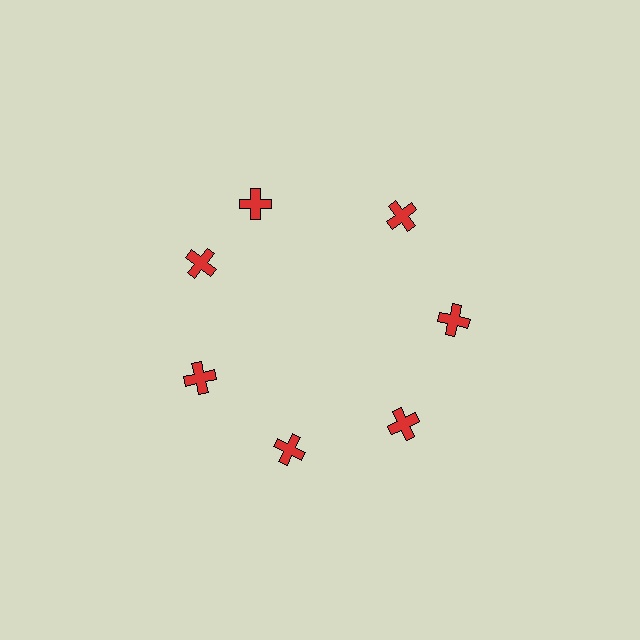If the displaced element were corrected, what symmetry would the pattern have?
It would have 7-fold rotational symmetry — the pattern would map onto itself every 51 degrees.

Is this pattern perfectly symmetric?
No. The 7 red crosses are arranged in a ring, but one element near the 12 o'clock position is rotated out of alignment along the ring, breaking the 7-fold rotational symmetry.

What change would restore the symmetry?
The symmetry would be restored by rotating it back into even spacing with its neighbors so that all 7 crosses sit at equal angles and equal distance from the center.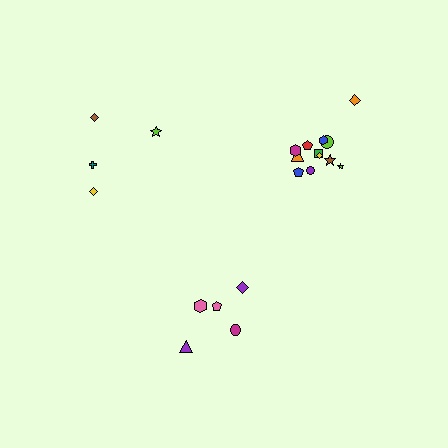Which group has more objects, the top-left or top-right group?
The top-right group.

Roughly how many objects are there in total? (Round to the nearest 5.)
Roughly 20 objects in total.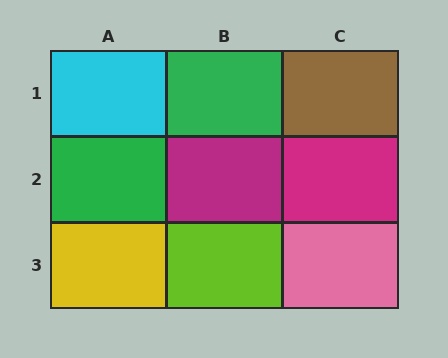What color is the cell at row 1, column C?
Brown.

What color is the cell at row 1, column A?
Cyan.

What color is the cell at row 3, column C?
Pink.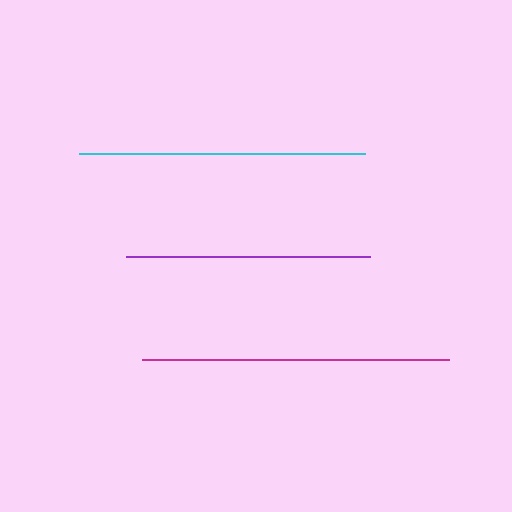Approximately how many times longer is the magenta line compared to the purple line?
The magenta line is approximately 1.3 times the length of the purple line.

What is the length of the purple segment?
The purple segment is approximately 244 pixels long.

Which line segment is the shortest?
The purple line is the shortest at approximately 244 pixels.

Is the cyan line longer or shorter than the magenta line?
The magenta line is longer than the cyan line.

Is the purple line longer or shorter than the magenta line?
The magenta line is longer than the purple line.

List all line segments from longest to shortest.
From longest to shortest: magenta, cyan, purple.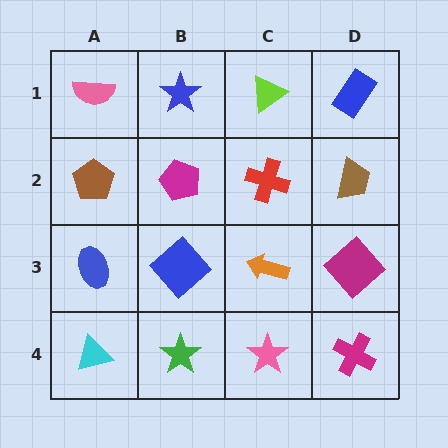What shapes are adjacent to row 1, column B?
A magenta pentagon (row 2, column B), a pink semicircle (row 1, column A), a lime triangle (row 1, column C).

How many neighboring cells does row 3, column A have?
3.